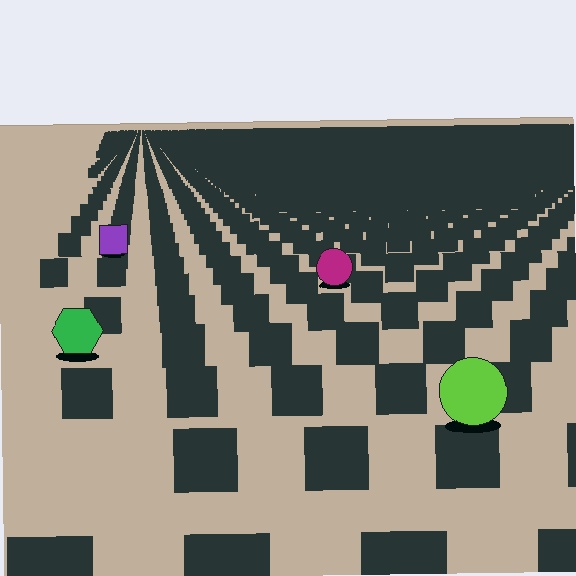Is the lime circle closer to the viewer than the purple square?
Yes. The lime circle is closer — you can tell from the texture gradient: the ground texture is coarser near it.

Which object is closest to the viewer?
The lime circle is closest. The texture marks near it are larger and more spread out.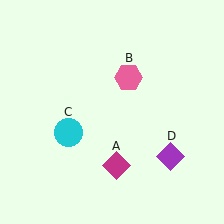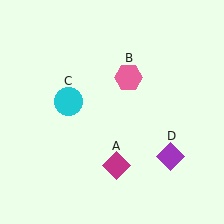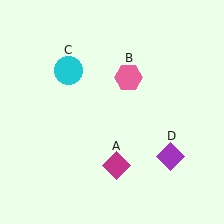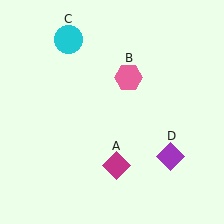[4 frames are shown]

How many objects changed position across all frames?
1 object changed position: cyan circle (object C).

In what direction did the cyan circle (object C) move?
The cyan circle (object C) moved up.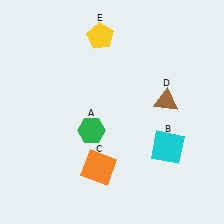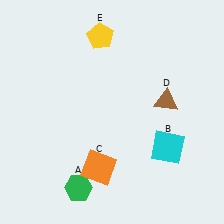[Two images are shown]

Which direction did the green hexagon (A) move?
The green hexagon (A) moved down.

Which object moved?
The green hexagon (A) moved down.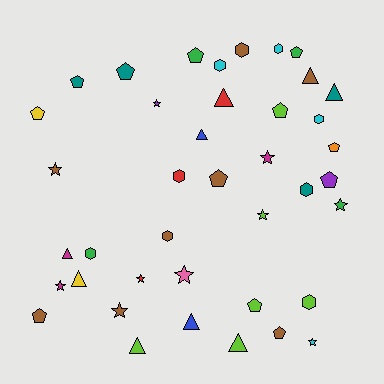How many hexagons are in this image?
There are 9 hexagons.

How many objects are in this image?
There are 40 objects.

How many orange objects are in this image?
There is 1 orange object.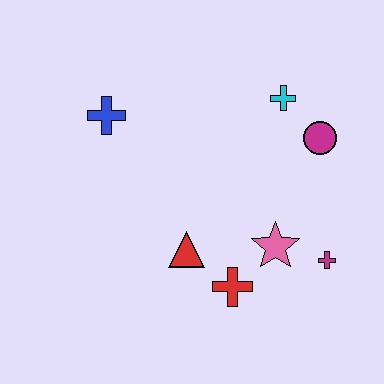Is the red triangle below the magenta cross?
No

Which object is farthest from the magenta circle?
The blue cross is farthest from the magenta circle.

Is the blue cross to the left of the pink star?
Yes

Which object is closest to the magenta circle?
The cyan cross is closest to the magenta circle.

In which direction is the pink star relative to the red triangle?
The pink star is to the right of the red triangle.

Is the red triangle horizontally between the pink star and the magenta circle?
No